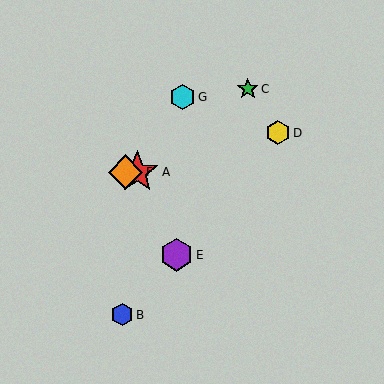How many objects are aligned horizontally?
2 objects (A, F) are aligned horizontally.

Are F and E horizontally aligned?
No, F is at y≈172 and E is at y≈255.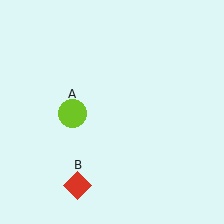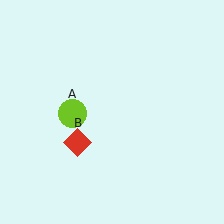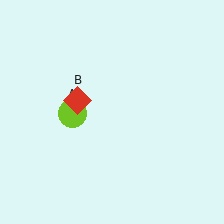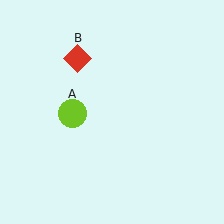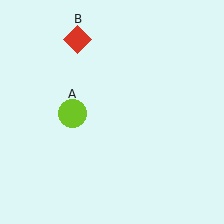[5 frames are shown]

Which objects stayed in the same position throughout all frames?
Lime circle (object A) remained stationary.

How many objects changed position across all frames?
1 object changed position: red diamond (object B).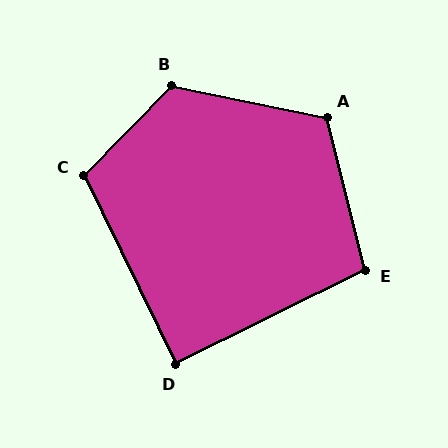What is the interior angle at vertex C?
Approximately 110 degrees (obtuse).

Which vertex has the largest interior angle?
B, at approximately 122 degrees.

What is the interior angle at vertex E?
Approximately 103 degrees (obtuse).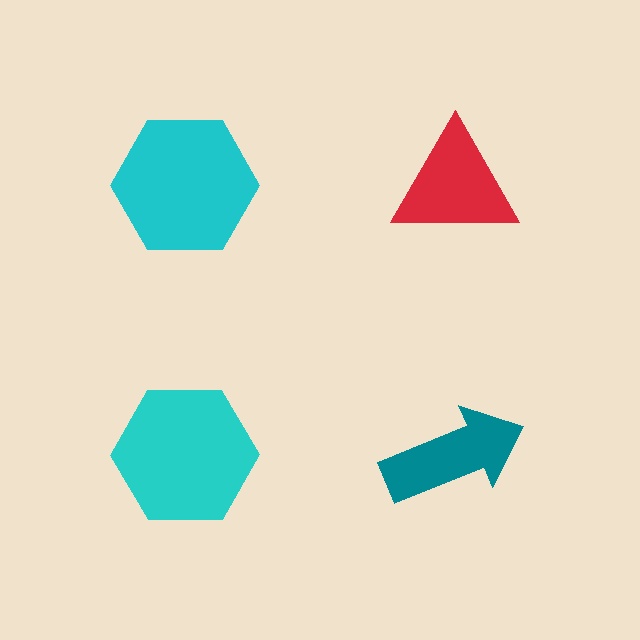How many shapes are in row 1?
2 shapes.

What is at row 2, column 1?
A cyan hexagon.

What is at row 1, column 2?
A red triangle.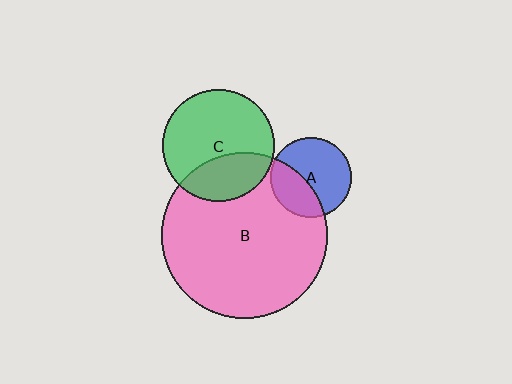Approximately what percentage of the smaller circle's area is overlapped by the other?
Approximately 30%.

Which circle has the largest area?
Circle B (pink).